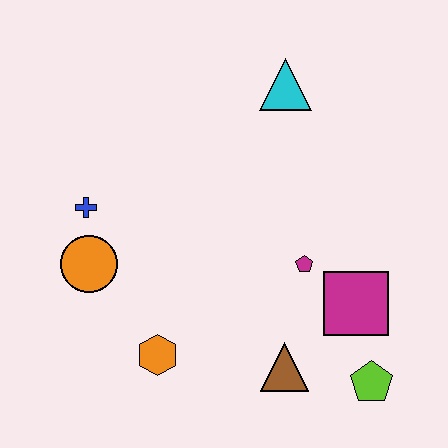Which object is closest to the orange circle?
The blue cross is closest to the orange circle.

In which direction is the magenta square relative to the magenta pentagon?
The magenta square is to the right of the magenta pentagon.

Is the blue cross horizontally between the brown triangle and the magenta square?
No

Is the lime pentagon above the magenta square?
No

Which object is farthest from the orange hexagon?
The cyan triangle is farthest from the orange hexagon.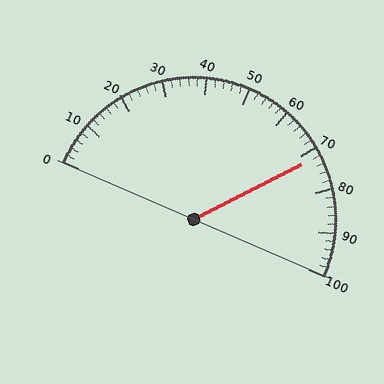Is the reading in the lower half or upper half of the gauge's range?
The reading is in the upper half of the range (0 to 100).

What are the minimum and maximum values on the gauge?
The gauge ranges from 0 to 100.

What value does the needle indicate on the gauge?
The needle indicates approximately 72.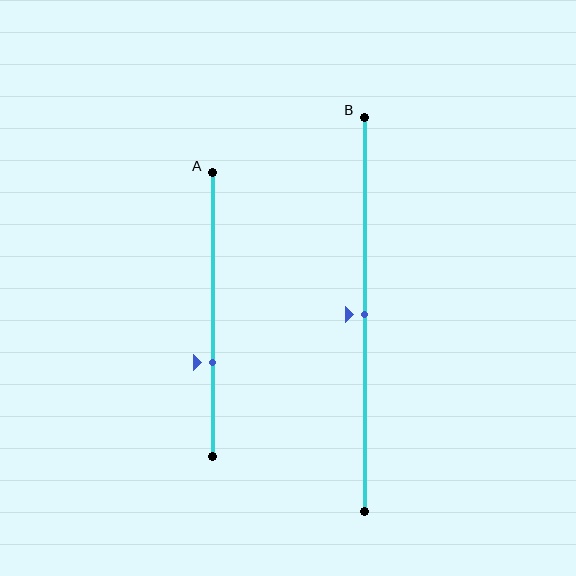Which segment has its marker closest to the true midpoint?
Segment B has its marker closest to the true midpoint.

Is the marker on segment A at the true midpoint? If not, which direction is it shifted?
No, the marker on segment A is shifted downward by about 17% of the segment length.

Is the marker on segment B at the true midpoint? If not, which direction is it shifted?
Yes, the marker on segment B is at the true midpoint.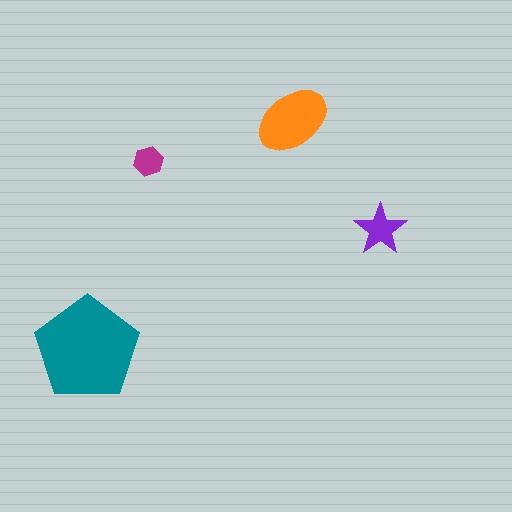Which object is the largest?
The teal pentagon.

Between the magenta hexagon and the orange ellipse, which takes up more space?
The orange ellipse.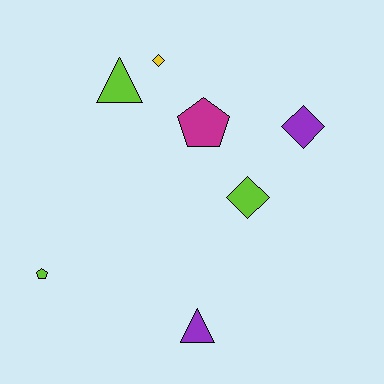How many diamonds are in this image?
There are 3 diamonds.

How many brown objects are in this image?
There are no brown objects.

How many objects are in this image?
There are 7 objects.